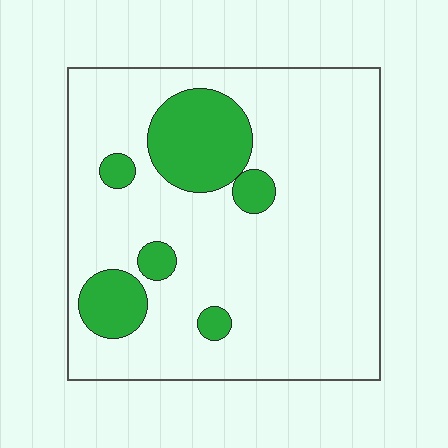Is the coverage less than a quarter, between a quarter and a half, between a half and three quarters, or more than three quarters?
Less than a quarter.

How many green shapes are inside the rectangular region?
6.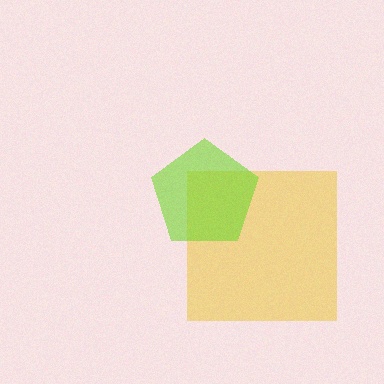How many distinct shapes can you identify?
There are 2 distinct shapes: a yellow square, a lime pentagon.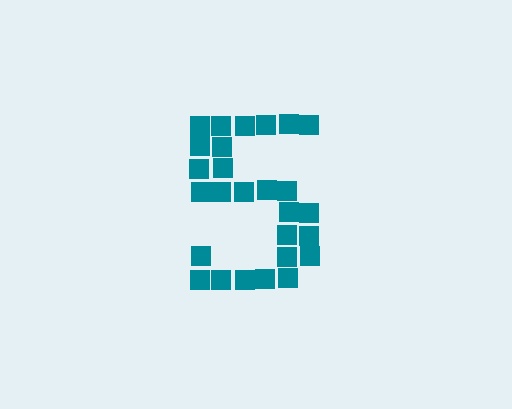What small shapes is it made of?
It is made of small squares.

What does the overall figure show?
The overall figure shows the digit 5.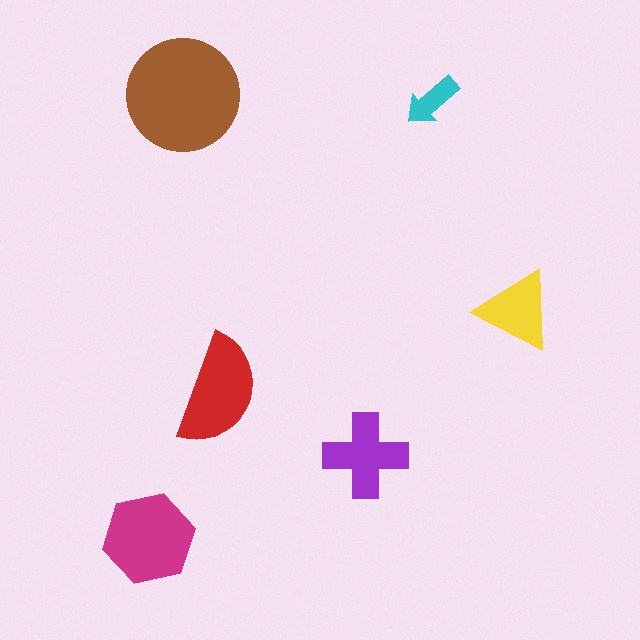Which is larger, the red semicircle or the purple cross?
The red semicircle.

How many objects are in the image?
There are 6 objects in the image.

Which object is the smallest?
The cyan arrow.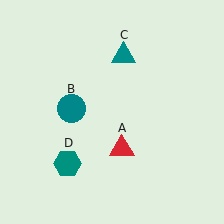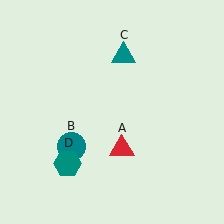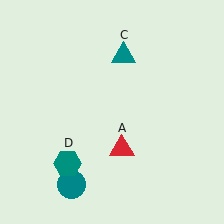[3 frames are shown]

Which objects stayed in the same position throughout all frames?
Red triangle (object A) and teal triangle (object C) and teal hexagon (object D) remained stationary.